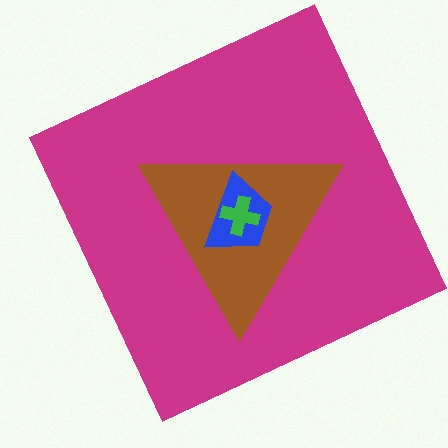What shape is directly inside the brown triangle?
The blue trapezoid.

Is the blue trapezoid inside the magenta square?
Yes.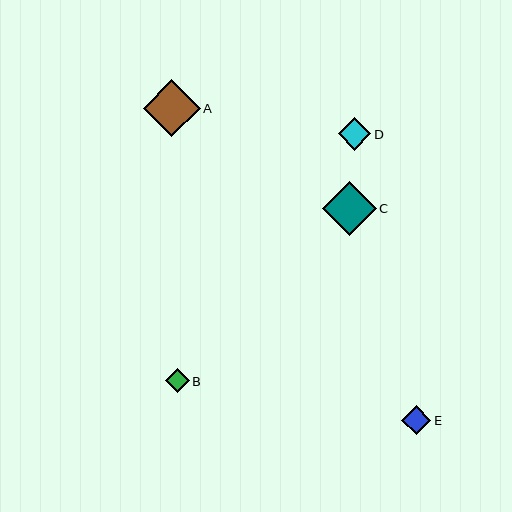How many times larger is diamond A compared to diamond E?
Diamond A is approximately 2.0 times the size of diamond E.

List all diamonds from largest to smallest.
From largest to smallest: A, C, D, E, B.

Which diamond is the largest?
Diamond A is the largest with a size of approximately 57 pixels.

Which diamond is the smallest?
Diamond B is the smallest with a size of approximately 24 pixels.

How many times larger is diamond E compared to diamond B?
Diamond E is approximately 1.2 times the size of diamond B.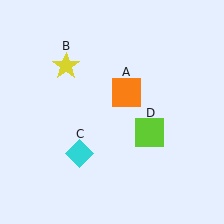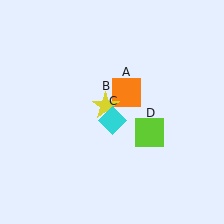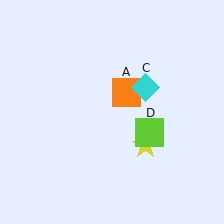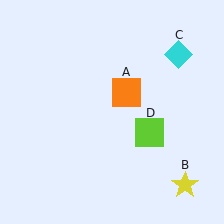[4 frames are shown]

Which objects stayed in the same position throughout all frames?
Orange square (object A) and lime square (object D) remained stationary.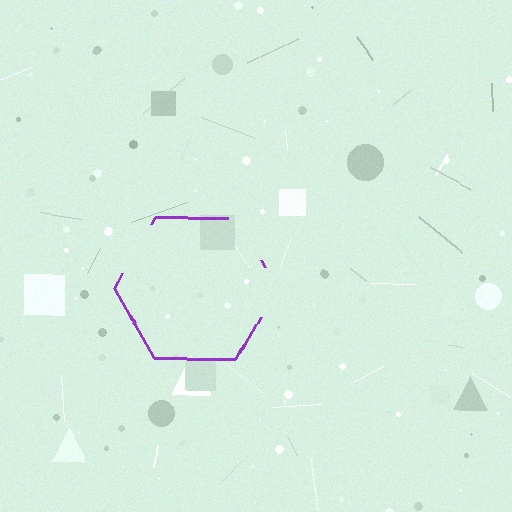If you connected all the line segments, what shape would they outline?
They would outline a hexagon.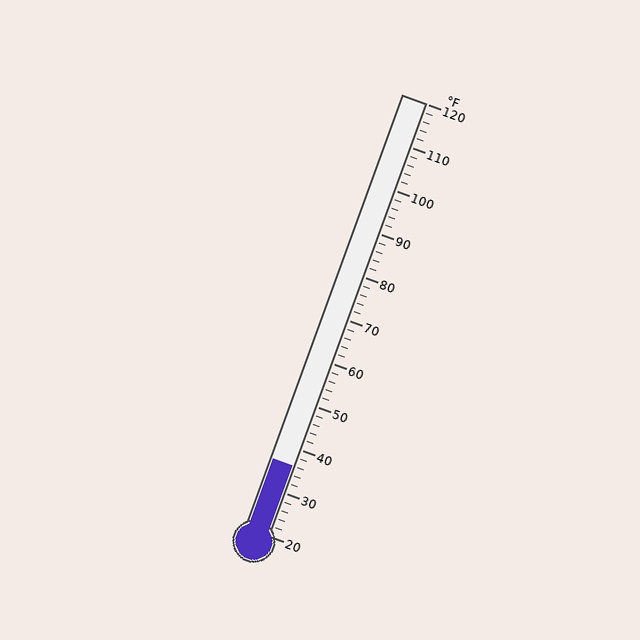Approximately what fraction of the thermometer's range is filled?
The thermometer is filled to approximately 15% of its range.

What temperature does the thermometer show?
The thermometer shows approximately 36°F.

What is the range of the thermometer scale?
The thermometer scale ranges from 20°F to 120°F.